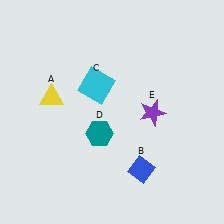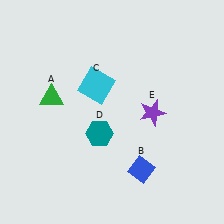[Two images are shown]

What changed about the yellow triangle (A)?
In Image 1, A is yellow. In Image 2, it changed to green.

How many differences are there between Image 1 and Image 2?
There is 1 difference between the two images.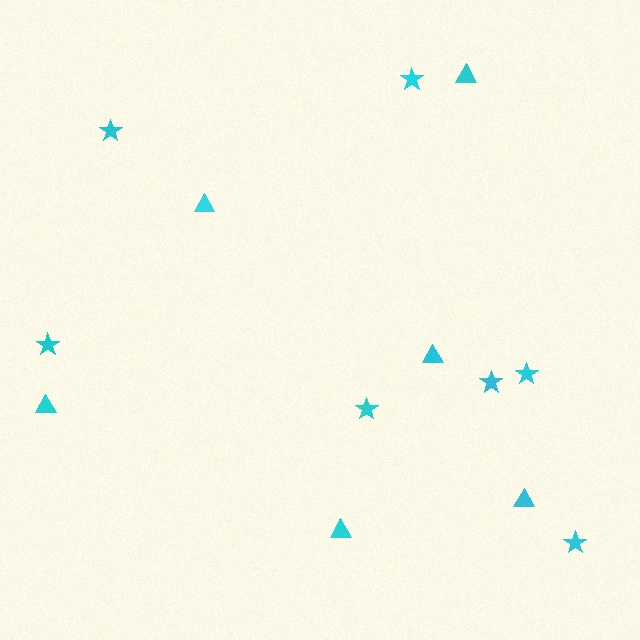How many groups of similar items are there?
There are 2 groups: one group of triangles (6) and one group of stars (7).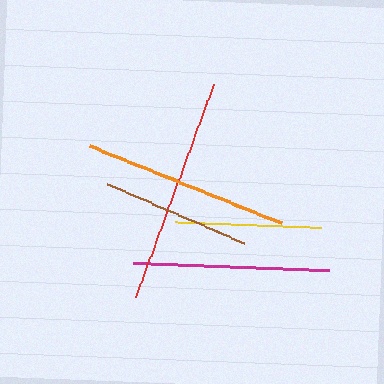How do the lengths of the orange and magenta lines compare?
The orange and magenta lines are approximately the same length.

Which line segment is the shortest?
The yellow line is the shortest at approximately 146 pixels.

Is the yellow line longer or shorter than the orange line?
The orange line is longer than the yellow line.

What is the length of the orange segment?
The orange segment is approximately 207 pixels long.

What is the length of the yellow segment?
The yellow segment is approximately 146 pixels long.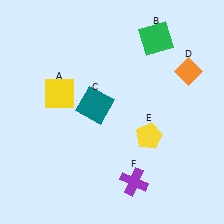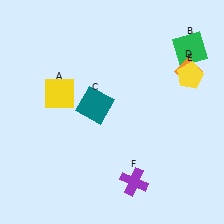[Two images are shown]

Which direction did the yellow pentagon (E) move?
The yellow pentagon (E) moved up.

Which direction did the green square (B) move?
The green square (B) moved right.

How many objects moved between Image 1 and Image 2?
2 objects moved between the two images.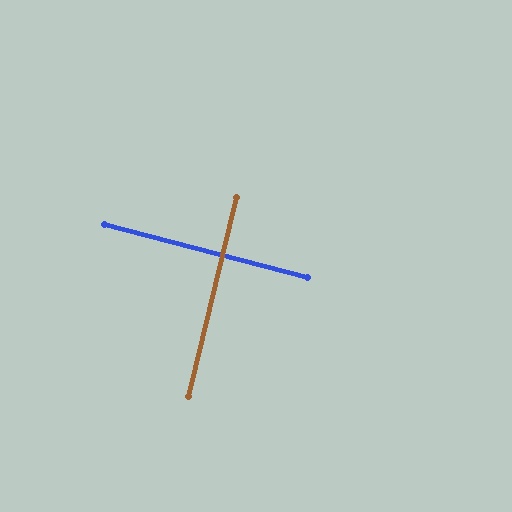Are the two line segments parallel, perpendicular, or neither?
Perpendicular — they meet at approximately 89°.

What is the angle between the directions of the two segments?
Approximately 89 degrees.